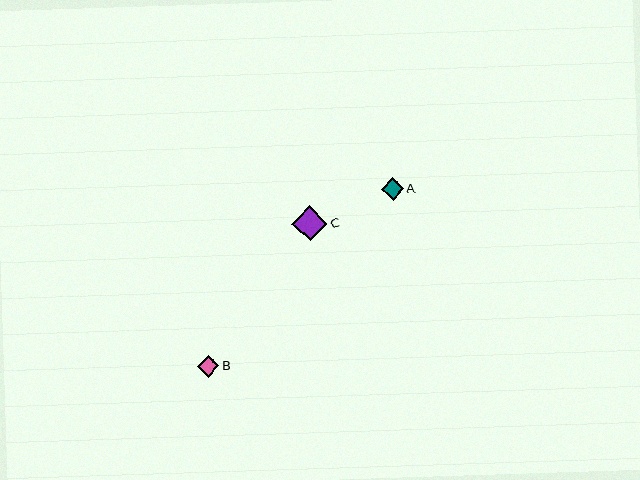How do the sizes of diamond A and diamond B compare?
Diamond A and diamond B are approximately the same size.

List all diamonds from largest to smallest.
From largest to smallest: C, A, B.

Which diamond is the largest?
Diamond C is the largest with a size of approximately 35 pixels.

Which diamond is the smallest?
Diamond B is the smallest with a size of approximately 21 pixels.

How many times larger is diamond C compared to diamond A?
Diamond C is approximately 1.6 times the size of diamond A.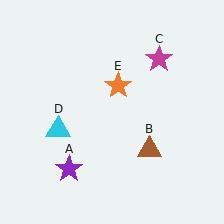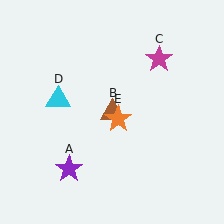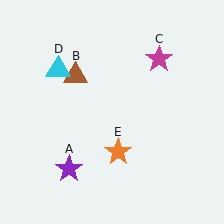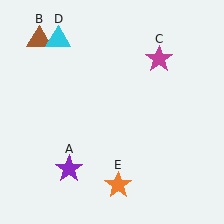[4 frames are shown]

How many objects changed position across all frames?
3 objects changed position: brown triangle (object B), cyan triangle (object D), orange star (object E).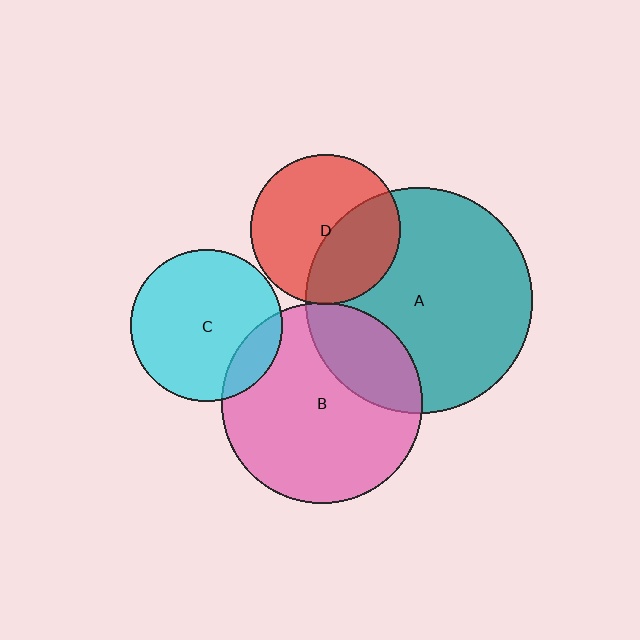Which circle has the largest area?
Circle A (teal).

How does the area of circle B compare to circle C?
Approximately 1.7 times.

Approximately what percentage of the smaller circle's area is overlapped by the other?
Approximately 40%.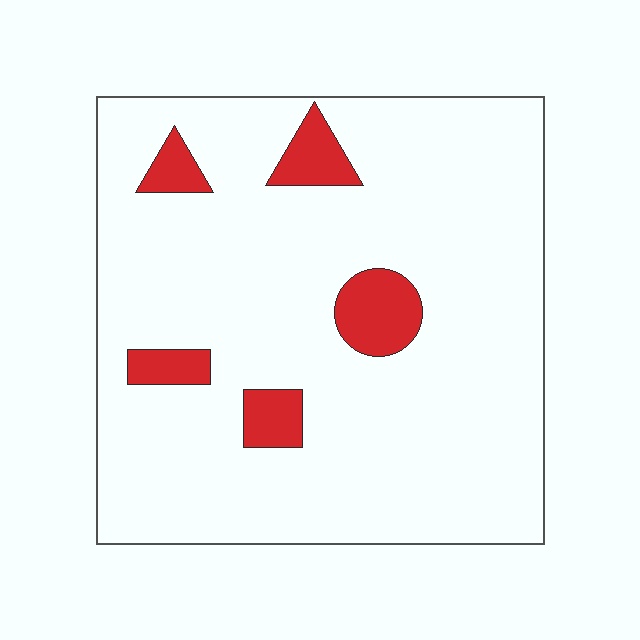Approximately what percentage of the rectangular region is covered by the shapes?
Approximately 10%.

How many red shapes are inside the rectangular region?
5.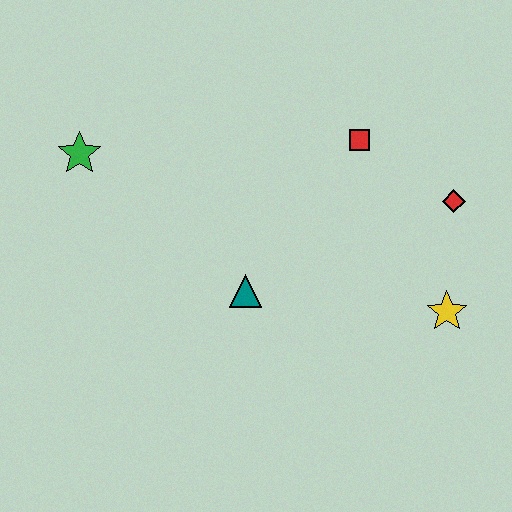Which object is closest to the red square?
The red diamond is closest to the red square.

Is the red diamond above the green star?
No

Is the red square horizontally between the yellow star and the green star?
Yes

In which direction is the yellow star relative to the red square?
The yellow star is below the red square.